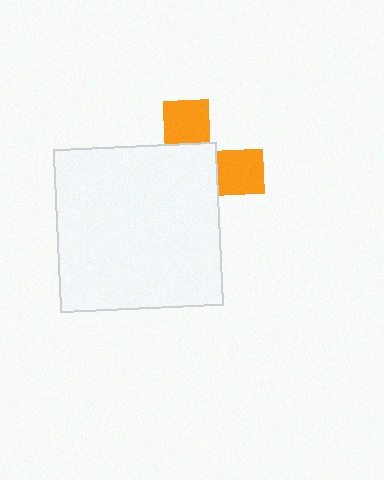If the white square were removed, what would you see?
You would see the complete orange cross.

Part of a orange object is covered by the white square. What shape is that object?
It is a cross.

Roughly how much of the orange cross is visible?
A small part of it is visible (roughly 35%).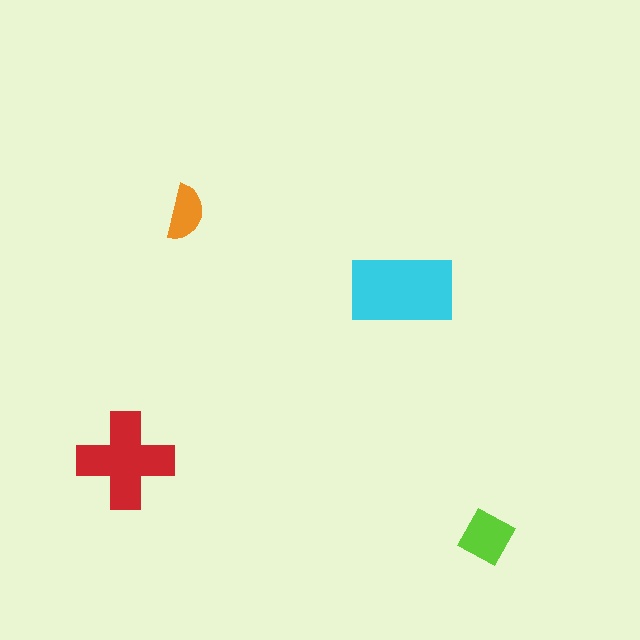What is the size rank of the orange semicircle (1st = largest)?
4th.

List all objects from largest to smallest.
The cyan rectangle, the red cross, the lime diamond, the orange semicircle.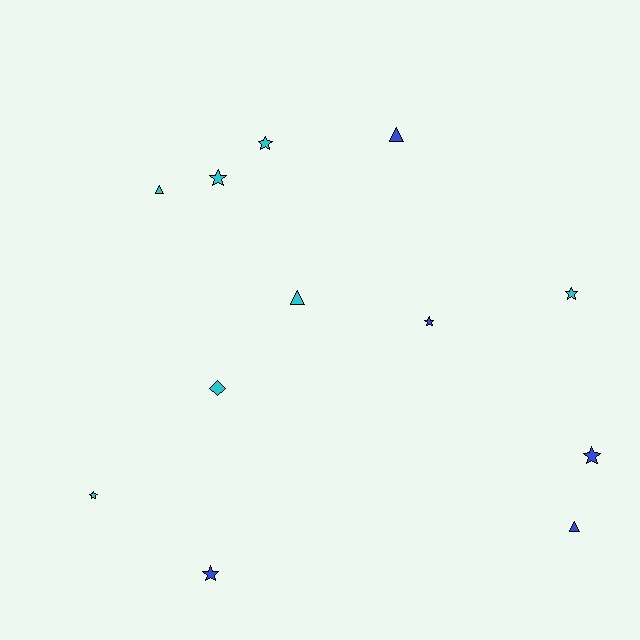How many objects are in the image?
There are 12 objects.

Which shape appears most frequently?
Star, with 7 objects.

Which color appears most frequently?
Cyan, with 7 objects.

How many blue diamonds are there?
There are no blue diamonds.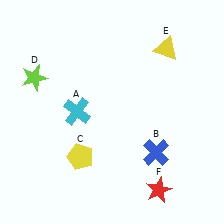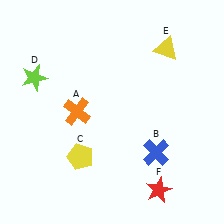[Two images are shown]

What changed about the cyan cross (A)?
In Image 1, A is cyan. In Image 2, it changed to orange.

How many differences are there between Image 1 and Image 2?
There is 1 difference between the two images.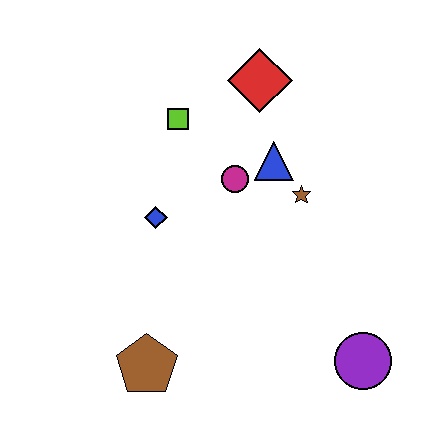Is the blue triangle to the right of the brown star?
No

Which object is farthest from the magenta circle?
The purple circle is farthest from the magenta circle.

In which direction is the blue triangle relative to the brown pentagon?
The blue triangle is above the brown pentagon.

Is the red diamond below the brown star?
No